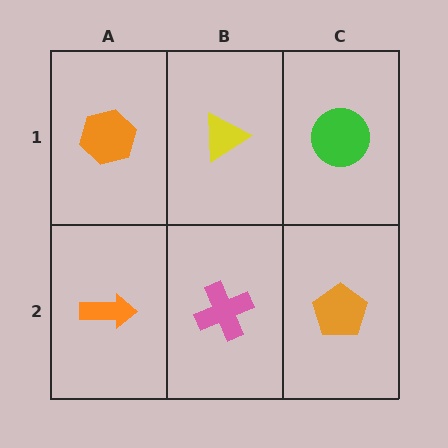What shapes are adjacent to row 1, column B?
A pink cross (row 2, column B), an orange hexagon (row 1, column A), a green circle (row 1, column C).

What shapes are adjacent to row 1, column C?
An orange pentagon (row 2, column C), a yellow triangle (row 1, column B).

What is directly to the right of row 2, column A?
A pink cross.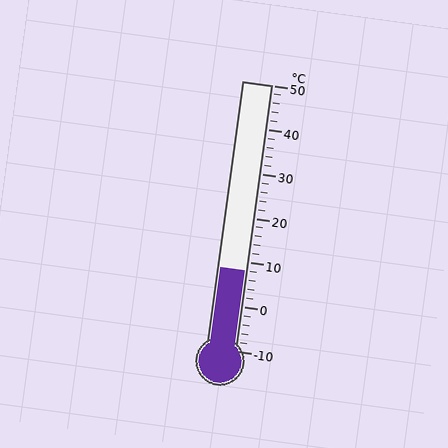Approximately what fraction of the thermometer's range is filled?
The thermometer is filled to approximately 30% of its range.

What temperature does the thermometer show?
The thermometer shows approximately 8°C.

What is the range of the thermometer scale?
The thermometer scale ranges from -10°C to 50°C.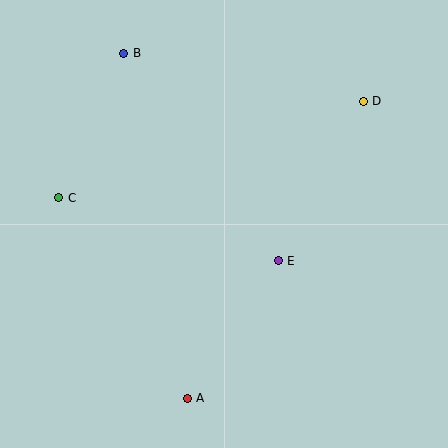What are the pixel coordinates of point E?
Point E is at (278, 261).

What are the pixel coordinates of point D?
Point D is at (363, 101).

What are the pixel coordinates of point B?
Point B is at (124, 54).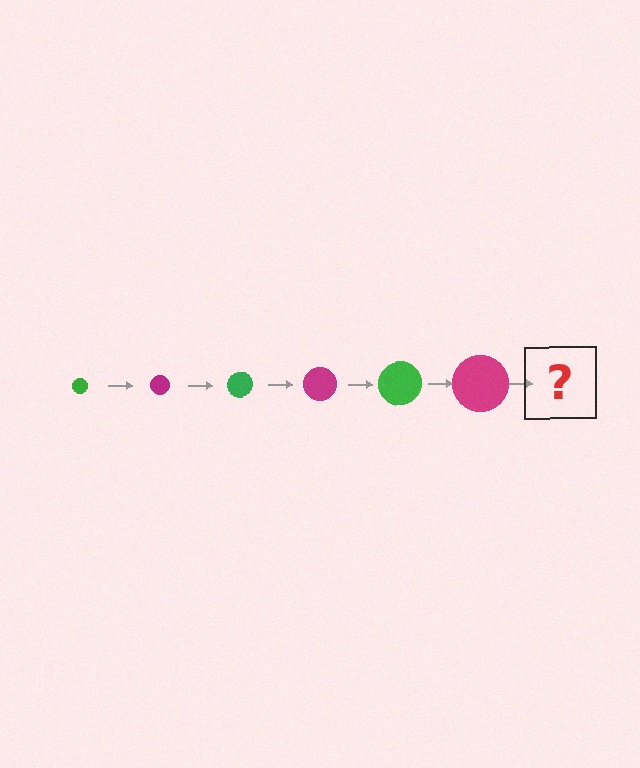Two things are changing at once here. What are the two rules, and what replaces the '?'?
The two rules are that the circle grows larger each step and the color cycles through green and magenta. The '?' should be a green circle, larger than the previous one.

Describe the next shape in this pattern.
It should be a green circle, larger than the previous one.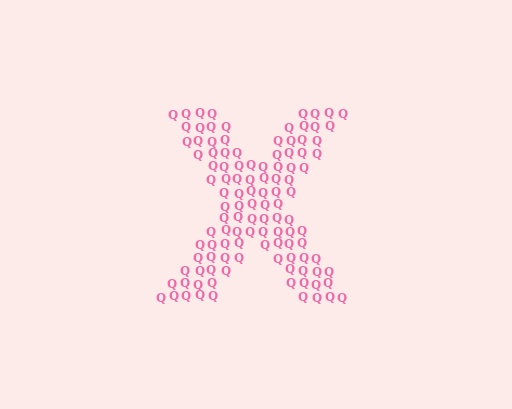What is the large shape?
The large shape is the letter X.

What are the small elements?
The small elements are letter Q's.